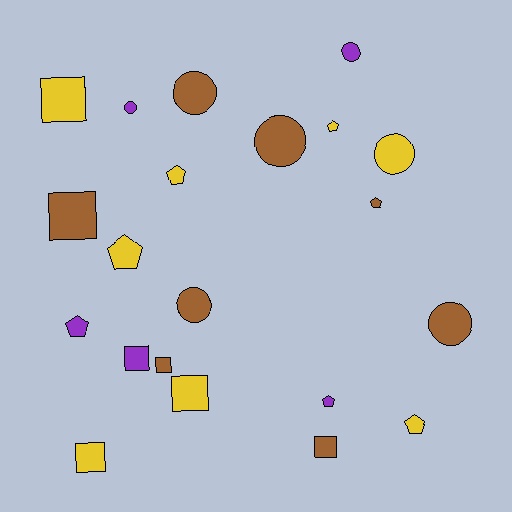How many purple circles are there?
There are 2 purple circles.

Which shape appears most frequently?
Circle, with 7 objects.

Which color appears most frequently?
Brown, with 8 objects.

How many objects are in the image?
There are 21 objects.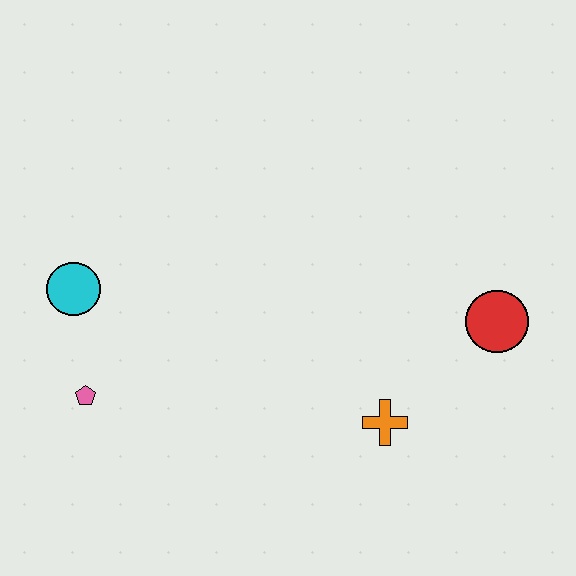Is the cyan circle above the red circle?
Yes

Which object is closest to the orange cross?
The red circle is closest to the orange cross.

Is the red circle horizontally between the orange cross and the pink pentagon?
No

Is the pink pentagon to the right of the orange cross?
No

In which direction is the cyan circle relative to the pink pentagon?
The cyan circle is above the pink pentagon.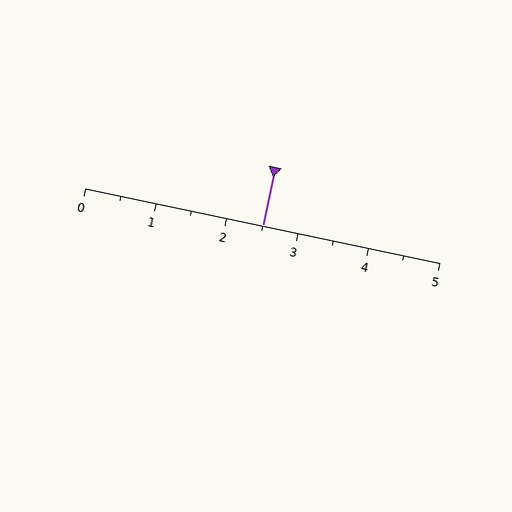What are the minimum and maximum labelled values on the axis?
The axis runs from 0 to 5.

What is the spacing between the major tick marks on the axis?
The major ticks are spaced 1 apart.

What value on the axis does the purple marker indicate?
The marker indicates approximately 2.5.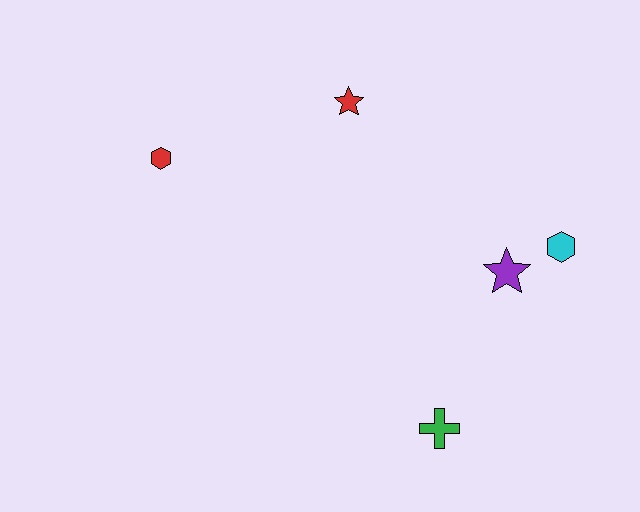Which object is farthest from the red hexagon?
The cyan hexagon is farthest from the red hexagon.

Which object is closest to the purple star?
The cyan hexagon is closest to the purple star.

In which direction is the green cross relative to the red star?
The green cross is below the red star.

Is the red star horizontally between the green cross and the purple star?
No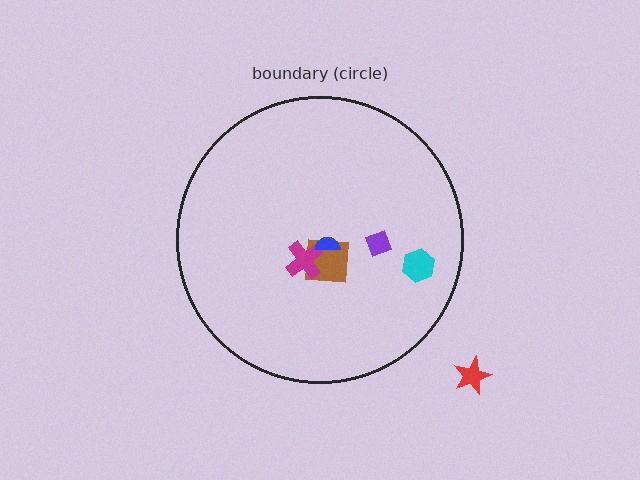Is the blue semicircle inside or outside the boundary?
Inside.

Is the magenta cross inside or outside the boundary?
Inside.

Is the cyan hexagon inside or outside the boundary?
Inside.